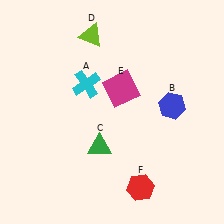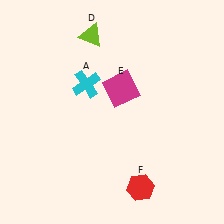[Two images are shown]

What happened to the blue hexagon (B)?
The blue hexagon (B) was removed in Image 2. It was in the top-right area of Image 1.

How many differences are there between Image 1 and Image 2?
There are 2 differences between the two images.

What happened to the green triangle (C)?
The green triangle (C) was removed in Image 2. It was in the bottom-left area of Image 1.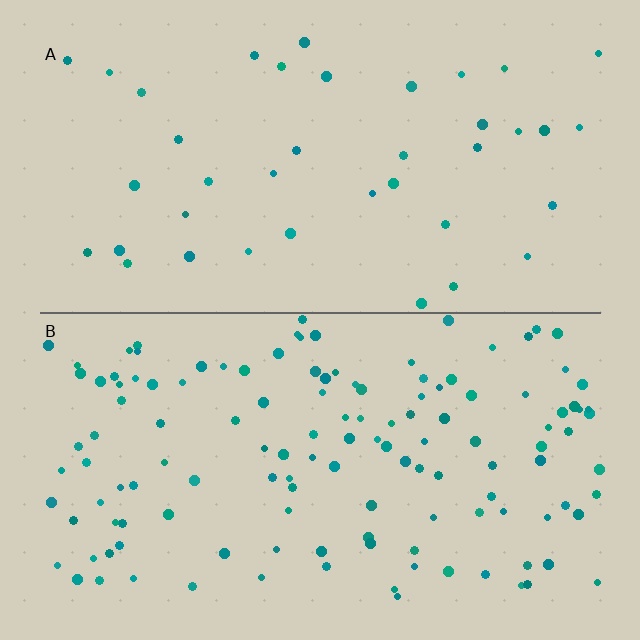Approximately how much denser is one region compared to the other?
Approximately 3.3× — region B over region A.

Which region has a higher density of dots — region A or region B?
B (the bottom).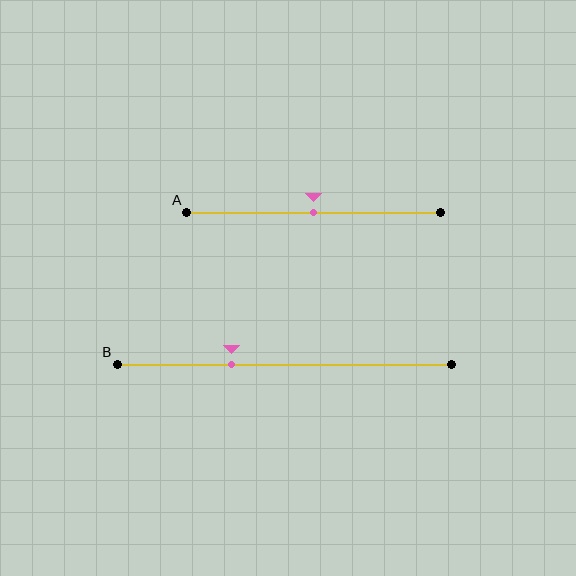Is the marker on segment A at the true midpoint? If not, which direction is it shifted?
Yes, the marker on segment A is at the true midpoint.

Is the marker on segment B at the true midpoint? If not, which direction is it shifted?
No, the marker on segment B is shifted to the left by about 16% of the segment length.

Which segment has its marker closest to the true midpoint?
Segment A has its marker closest to the true midpoint.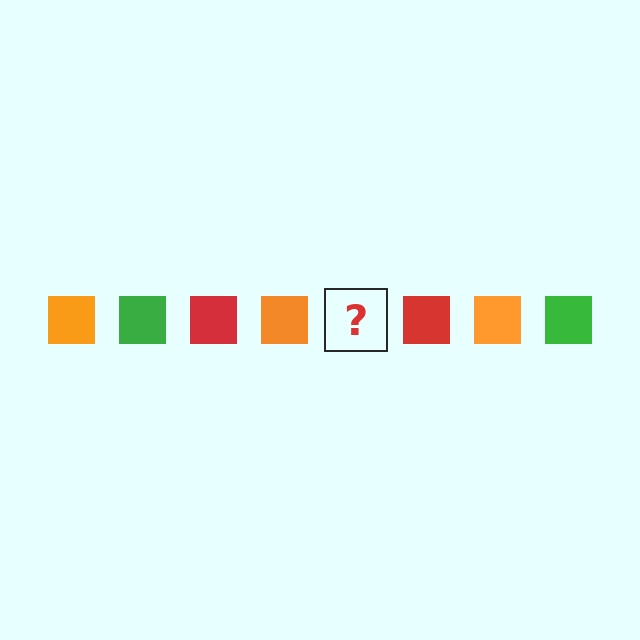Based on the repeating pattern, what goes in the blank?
The blank should be a green square.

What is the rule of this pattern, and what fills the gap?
The rule is that the pattern cycles through orange, green, red squares. The gap should be filled with a green square.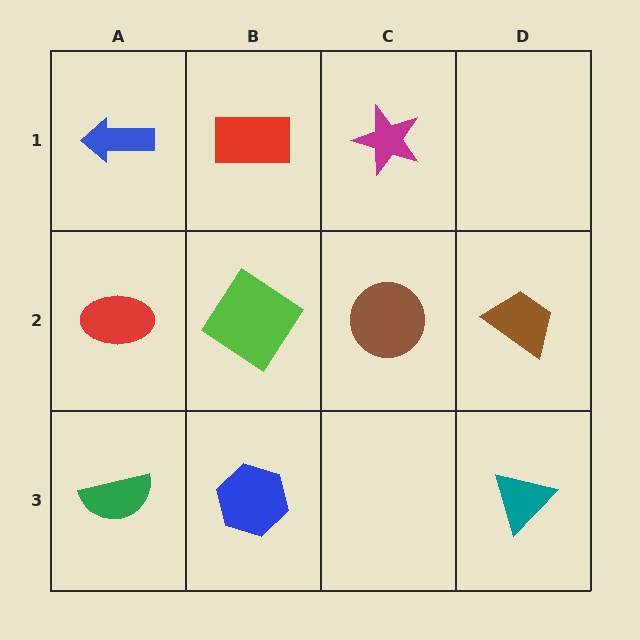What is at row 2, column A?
A red ellipse.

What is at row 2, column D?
A brown trapezoid.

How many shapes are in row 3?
3 shapes.